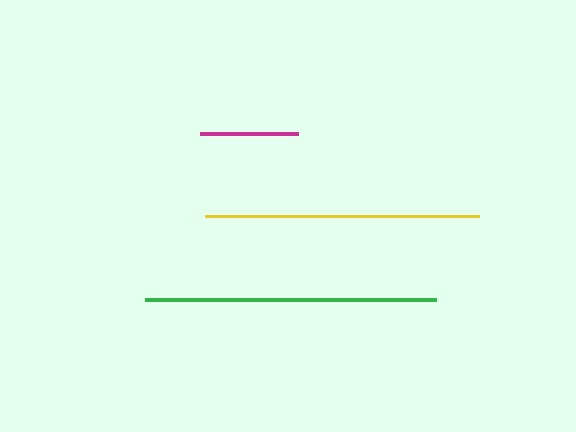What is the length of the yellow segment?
The yellow segment is approximately 275 pixels long.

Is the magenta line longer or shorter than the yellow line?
The yellow line is longer than the magenta line.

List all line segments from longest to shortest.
From longest to shortest: green, yellow, magenta.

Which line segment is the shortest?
The magenta line is the shortest at approximately 98 pixels.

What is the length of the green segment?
The green segment is approximately 291 pixels long.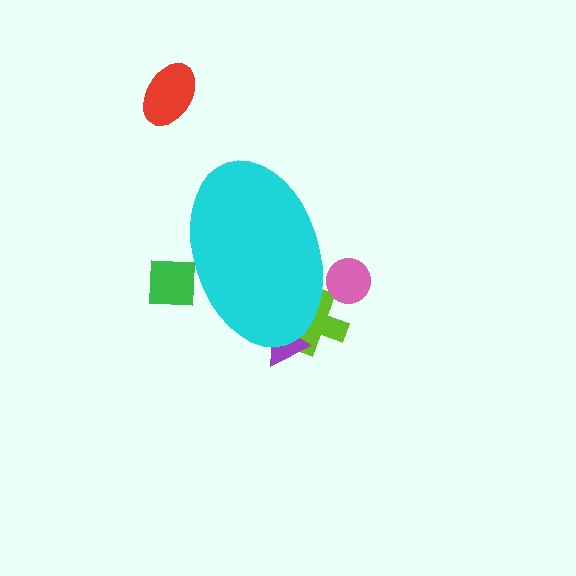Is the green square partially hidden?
Yes, the green square is partially hidden behind the cyan ellipse.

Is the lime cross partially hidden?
Yes, the lime cross is partially hidden behind the cyan ellipse.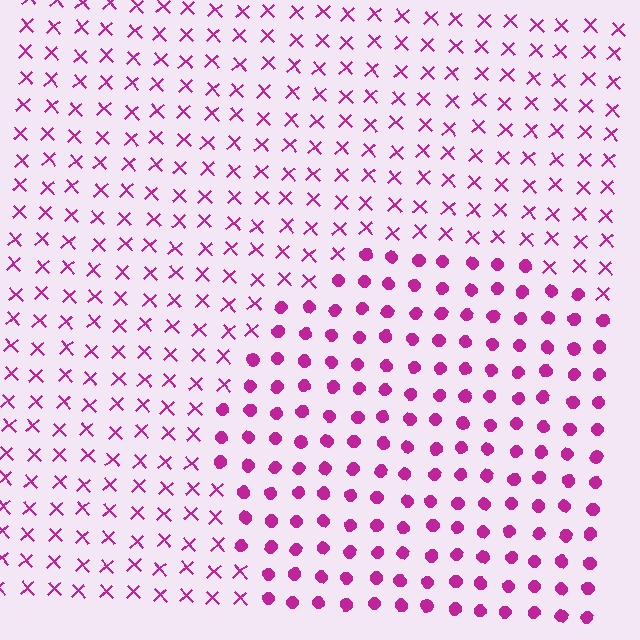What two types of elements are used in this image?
The image uses circles inside the circle region and X marks outside it.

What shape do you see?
I see a circle.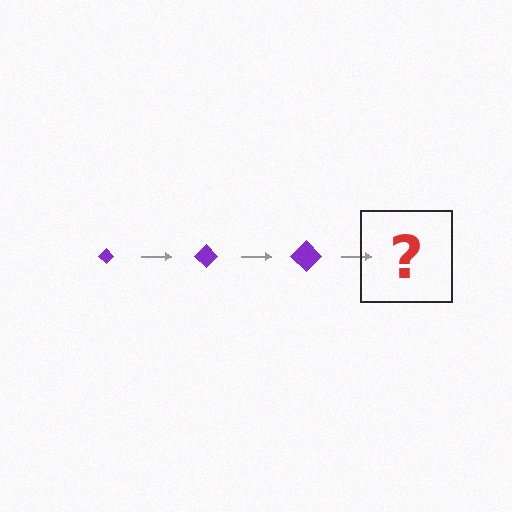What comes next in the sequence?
The next element should be a purple diamond, larger than the previous one.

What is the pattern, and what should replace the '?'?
The pattern is that the diamond gets progressively larger each step. The '?' should be a purple diamond, larger than the previous one.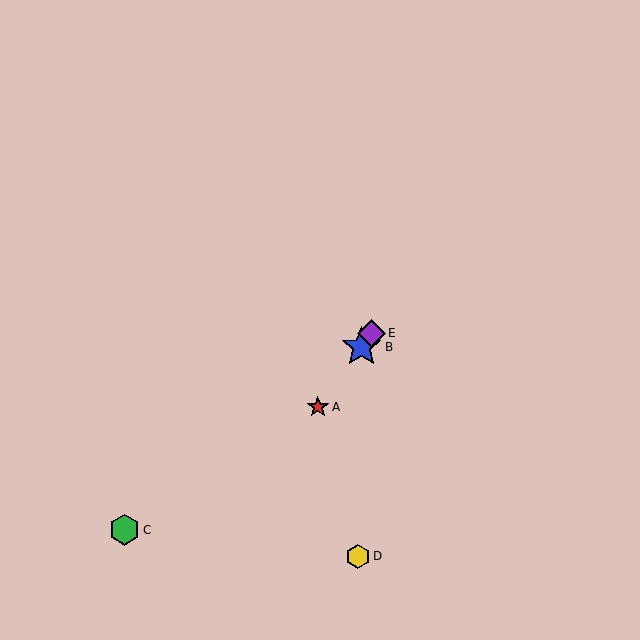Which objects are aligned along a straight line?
Objects A, B, E are aligned along a straight line.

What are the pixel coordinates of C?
Object C is at (125, 530).